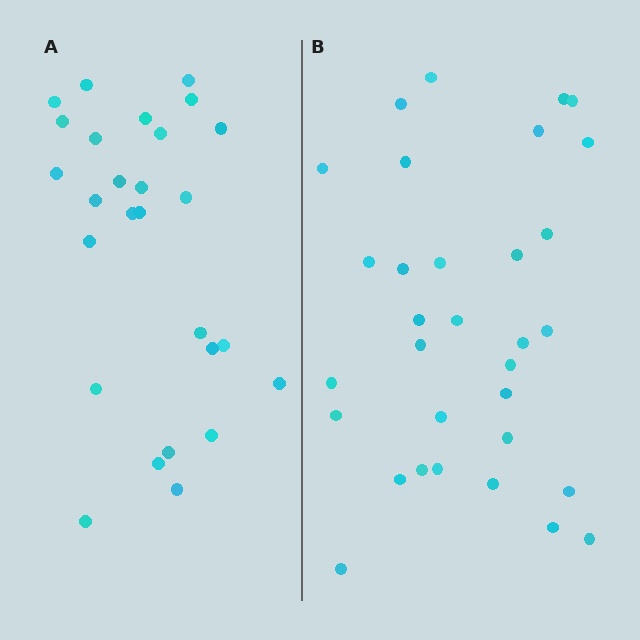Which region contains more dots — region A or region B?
Region B (the right region) has more dots.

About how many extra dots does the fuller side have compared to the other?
Region B has about 5 more dots than region A.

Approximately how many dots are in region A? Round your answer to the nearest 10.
About 30 dots. (The exact count is 27, which rounds to 30.)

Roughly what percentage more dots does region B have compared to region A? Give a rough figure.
About 20% more.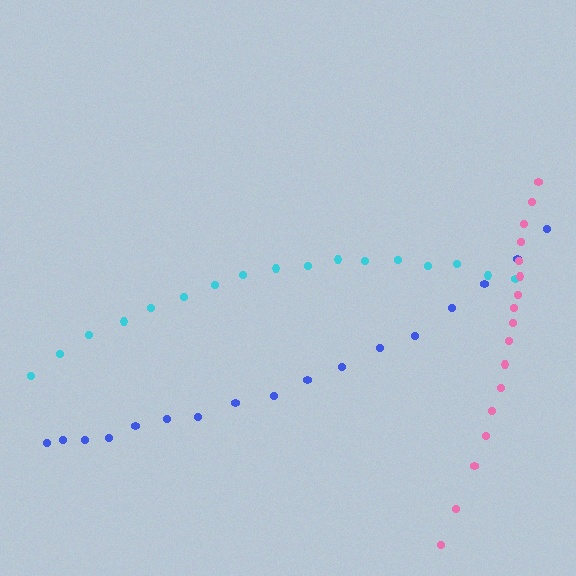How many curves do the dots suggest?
There are 3 distinct paths.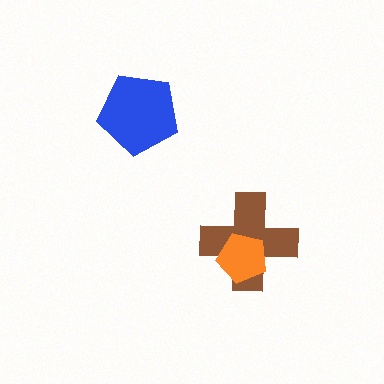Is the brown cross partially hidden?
Yes, it is partially covered by another shape.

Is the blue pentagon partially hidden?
No, no other shape covers it.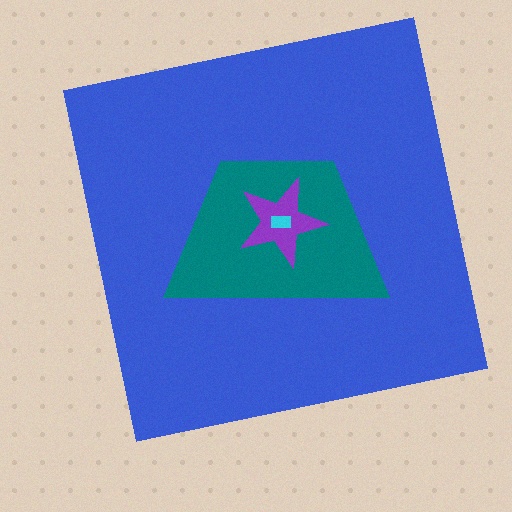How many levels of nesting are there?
4.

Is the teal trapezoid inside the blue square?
Yes.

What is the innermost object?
The cyan rectangle.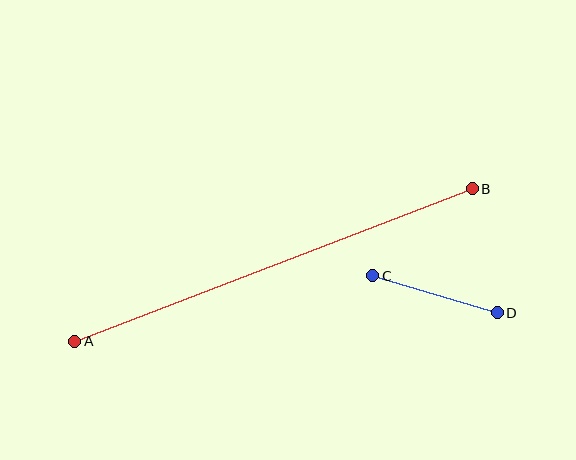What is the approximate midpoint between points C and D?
The midpoint is at approximately (435, 294) pixels.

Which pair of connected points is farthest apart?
Points A and B are farthest apart.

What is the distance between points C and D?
The distance is approximately 130 pixels.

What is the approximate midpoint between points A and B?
The midpoint is at approximately (273, 265) pixels.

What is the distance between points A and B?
The distance is approximately 426 pixels.